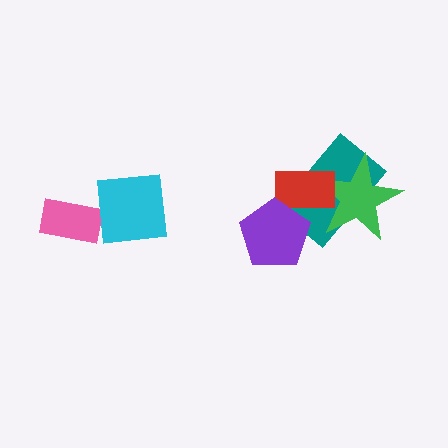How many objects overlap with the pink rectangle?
0 objects overlap with the pink rectangle.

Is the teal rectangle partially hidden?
Yes, it is partially covered by another shape.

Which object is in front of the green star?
The red rectangle is in front of the green star.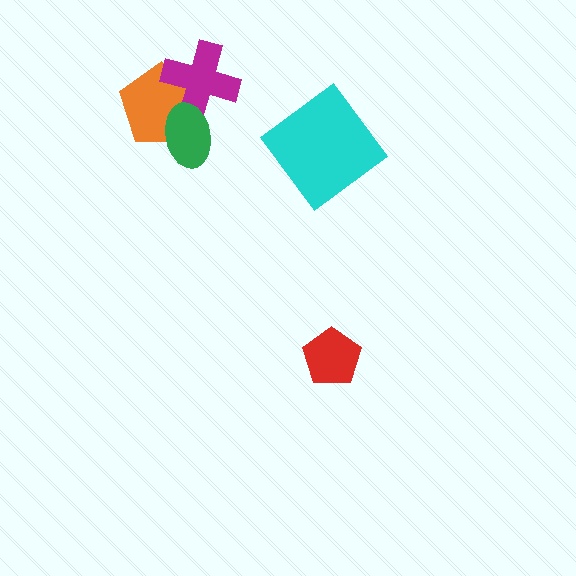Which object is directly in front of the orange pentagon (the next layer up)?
The magenta cross is directly in front of the orange pentagon.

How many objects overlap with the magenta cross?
2 objects overlap with the magenta cross.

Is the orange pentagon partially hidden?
Yes, it is partially covered by another shape.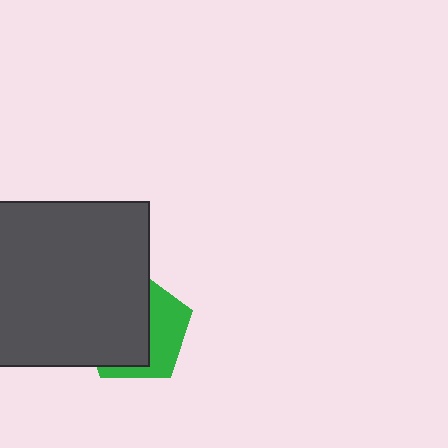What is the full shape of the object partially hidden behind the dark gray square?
The partially hidden object is a green pentagon.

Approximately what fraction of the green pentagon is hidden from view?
Roughly 61% of the green pentagon is hidden behind the dark gray square.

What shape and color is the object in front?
The object in front is a dark gray square.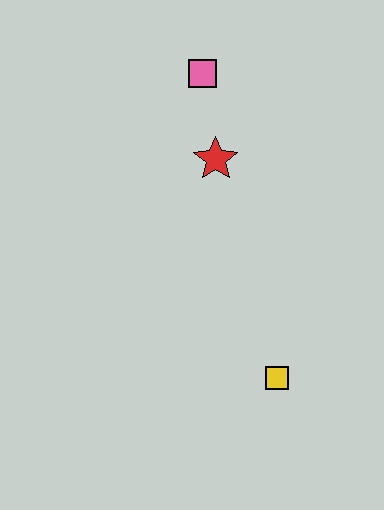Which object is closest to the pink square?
The red star is closest to the pink square.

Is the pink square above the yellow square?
Yes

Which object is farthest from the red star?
The yellow square is farthest from the red star.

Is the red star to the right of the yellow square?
No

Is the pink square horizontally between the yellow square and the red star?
No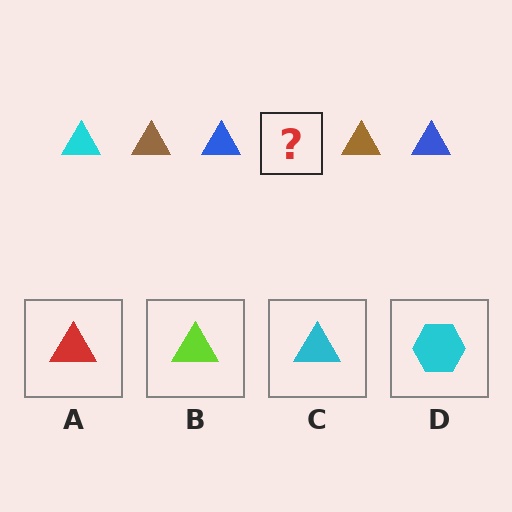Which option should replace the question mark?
Option C.